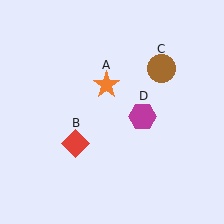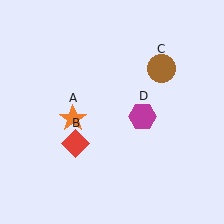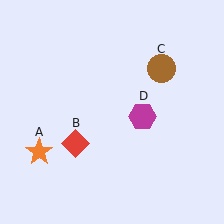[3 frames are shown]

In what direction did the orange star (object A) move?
The orange star (object A) moved down and to the left.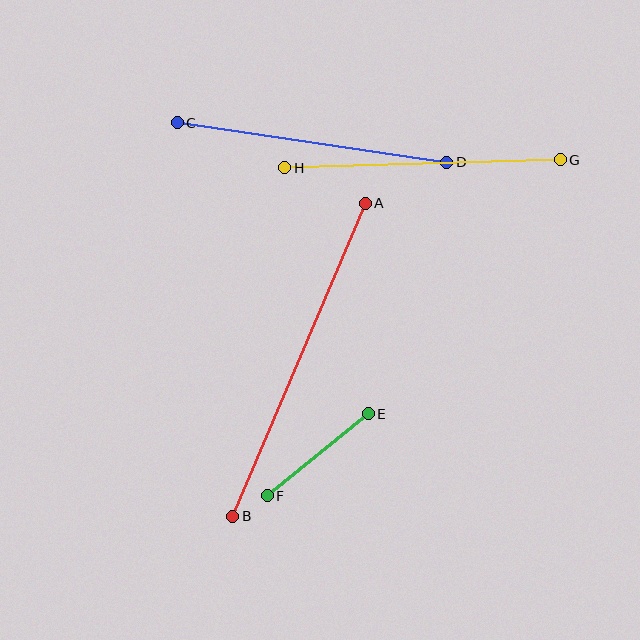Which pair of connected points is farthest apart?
Points A and B are farthest apart.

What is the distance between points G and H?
The distance is approximately 275 pixels.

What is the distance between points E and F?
The distance is approximately 130 pixels.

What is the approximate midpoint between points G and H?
The midpoint is at approximately (423, 164) pixels.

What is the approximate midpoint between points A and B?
The midpoint is at approximately (299, 360) pixels.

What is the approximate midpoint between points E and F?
The midpoint is at approximately (318, 455) pixels.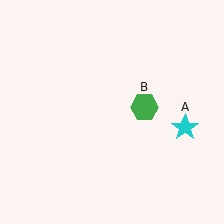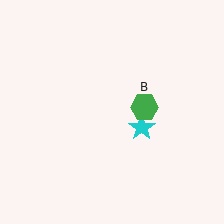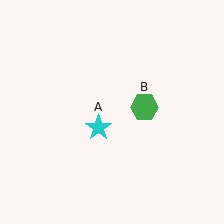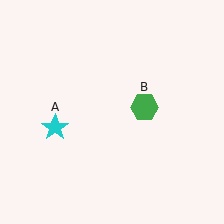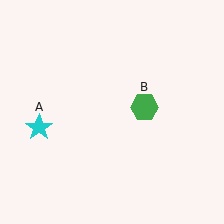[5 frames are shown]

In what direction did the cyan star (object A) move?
The cyan star (object A) moved left.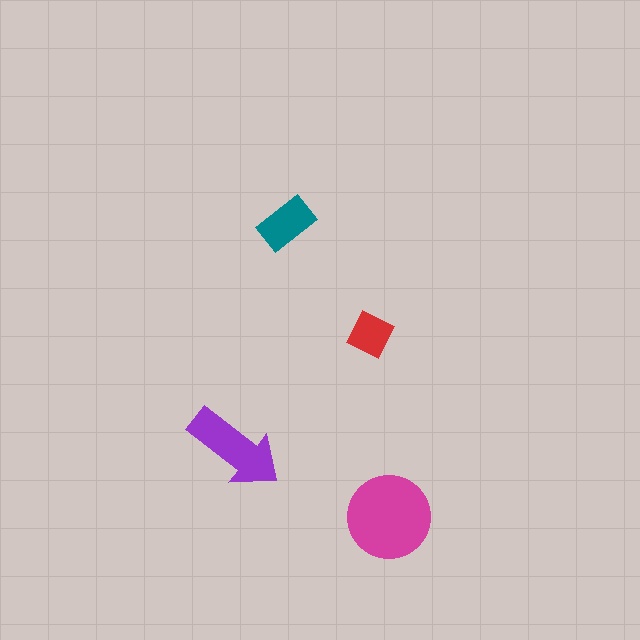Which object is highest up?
The teal rectangle is topmost.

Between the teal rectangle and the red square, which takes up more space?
The teal rectangle.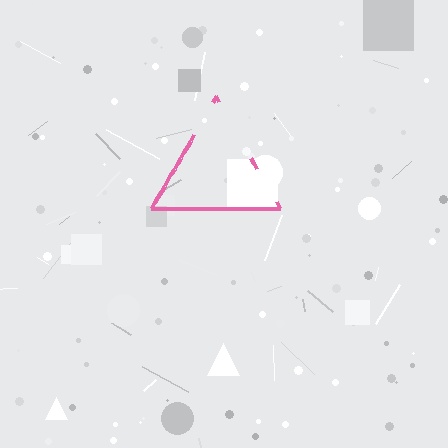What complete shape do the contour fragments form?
The contour fragments form a triangle.